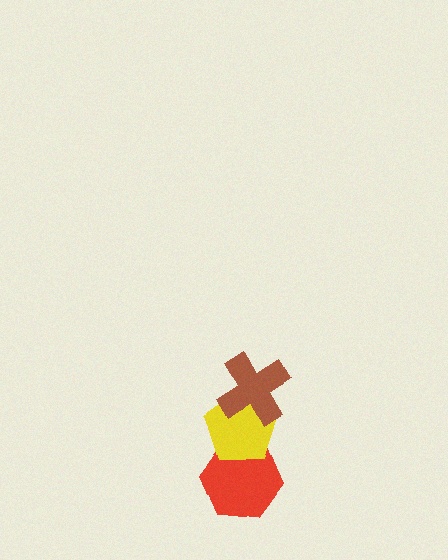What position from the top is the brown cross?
The brown cross is 1st from the top.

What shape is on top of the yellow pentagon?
The brown cross is on top of the yellow pentagon.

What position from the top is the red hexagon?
The red hexagon is 3rd from the top.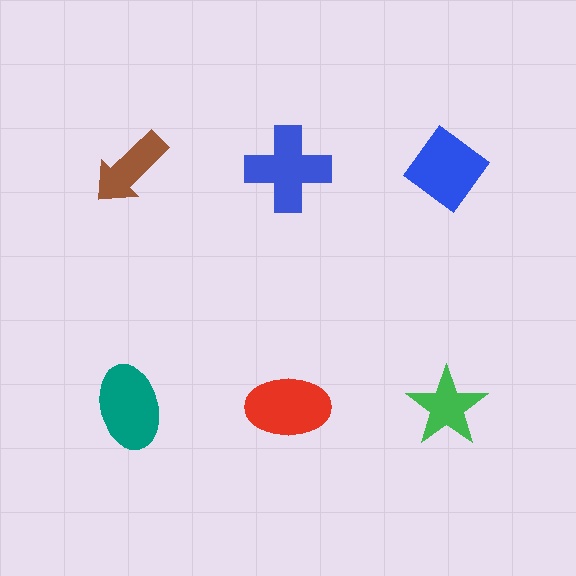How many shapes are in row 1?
3 shapes.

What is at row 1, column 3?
A blue diamond.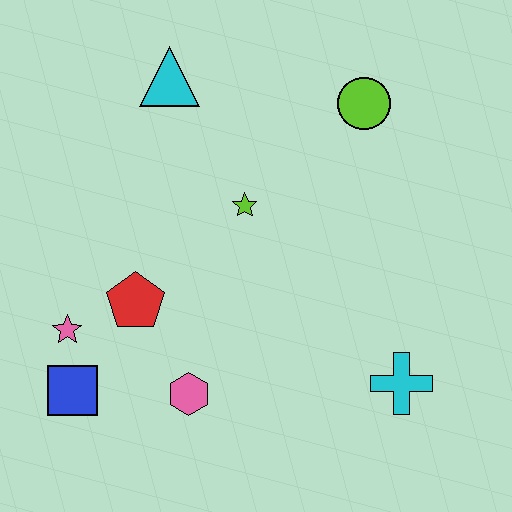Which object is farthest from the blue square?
The lime circle is farthest from the blue square.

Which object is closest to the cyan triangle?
The lime star is closest to the cyan triangle.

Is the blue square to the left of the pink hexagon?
Yes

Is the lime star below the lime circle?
Yes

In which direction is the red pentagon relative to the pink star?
The red pentagon is to the right of the pink star.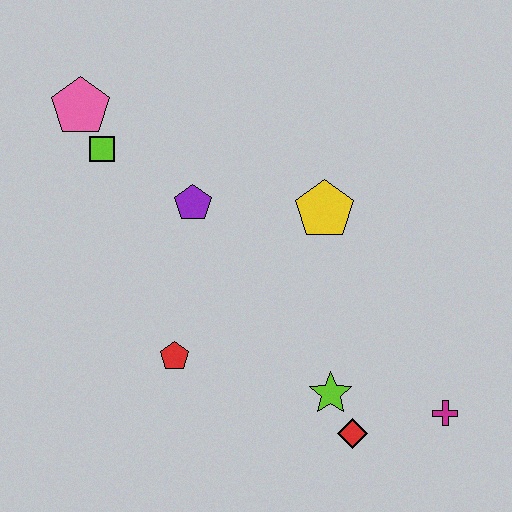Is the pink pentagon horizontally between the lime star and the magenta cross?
No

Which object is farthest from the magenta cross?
The pink pentagon is farthest from the magenta cross.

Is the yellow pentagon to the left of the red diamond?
Yes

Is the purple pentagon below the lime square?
Yes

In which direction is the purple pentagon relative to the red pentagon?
The purple pentagon is above the red pentagon.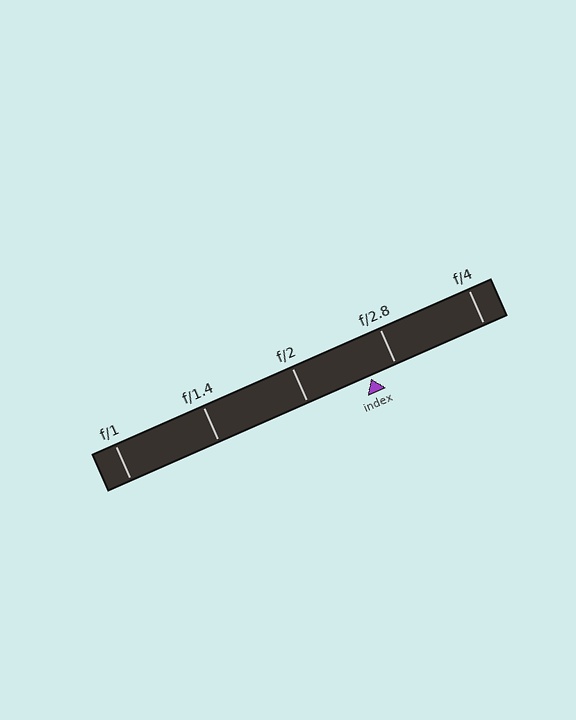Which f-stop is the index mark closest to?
The index mark is closest to f/2.8.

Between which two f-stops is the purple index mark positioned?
The index mark is between f/2 and f/2.8.